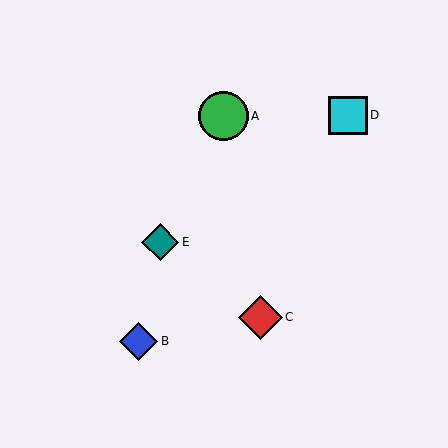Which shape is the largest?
The green circle (labeled A) is the largest.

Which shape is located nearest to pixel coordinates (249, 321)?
The red diamond (labeled C) at (260, 317) is nearest to that location.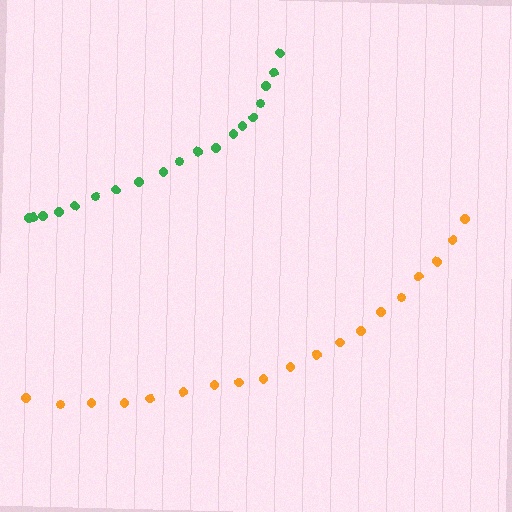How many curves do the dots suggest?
There are 2 distinct paths.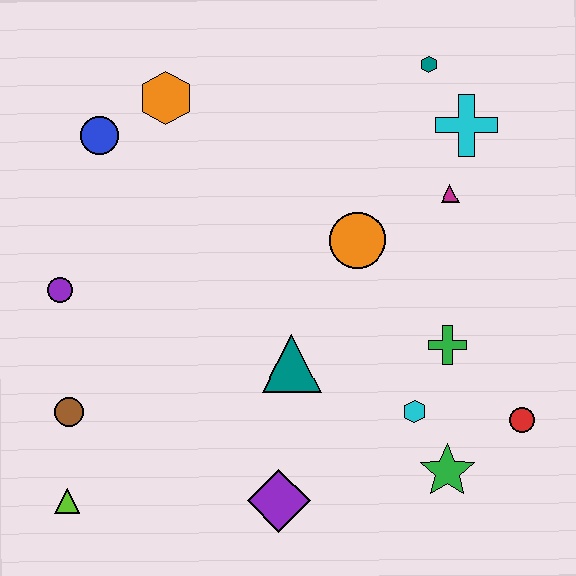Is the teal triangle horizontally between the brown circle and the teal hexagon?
Yes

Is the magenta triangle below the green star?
No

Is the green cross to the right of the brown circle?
Yes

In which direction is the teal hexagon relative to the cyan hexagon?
The teal hexagon is above the cyan hexagon.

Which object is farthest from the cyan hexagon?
The blue circle is farthest from the cyan hexagon.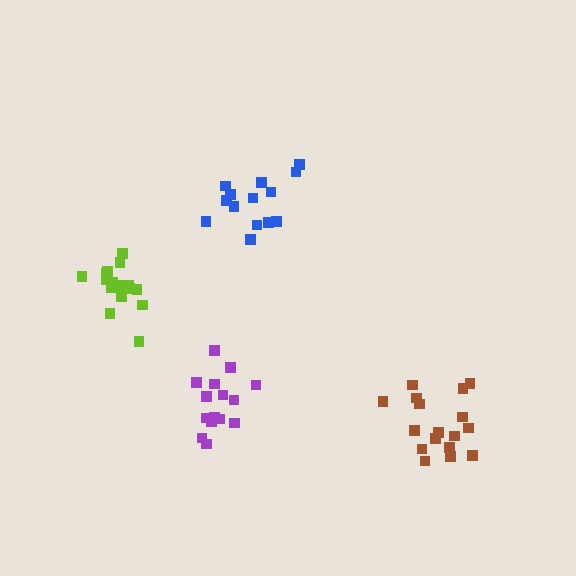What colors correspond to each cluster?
The clusters are colored: purple, blue, lime, brown.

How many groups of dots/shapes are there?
There are 4 groups.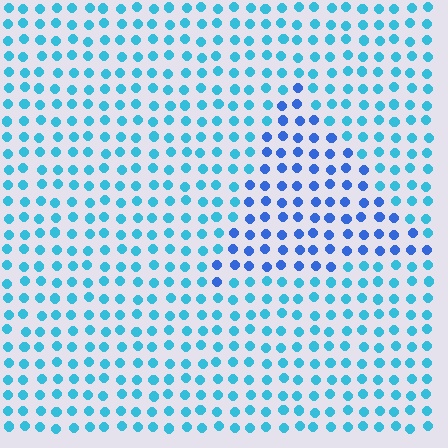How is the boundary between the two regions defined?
The boundary is defined purely by a slight shift in hue (about 32 degrees). Spacing, size, and orientation are identical on both sides.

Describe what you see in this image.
The image is filled with small cyan elements in a uniform arrangement. A triangle-shaped region is visible where the elements are tinted to a slightly different hue, forming a subtle color boundary.